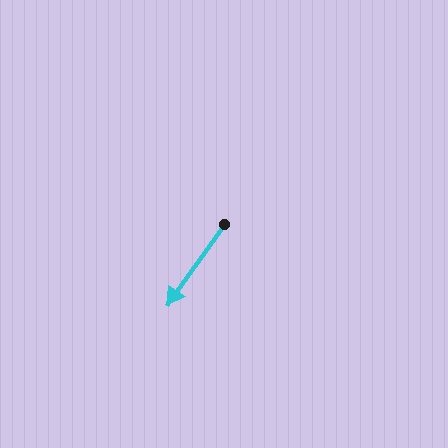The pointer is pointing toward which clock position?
Roughly 7 o'clock.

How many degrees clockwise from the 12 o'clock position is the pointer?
Approximately 215 degrees.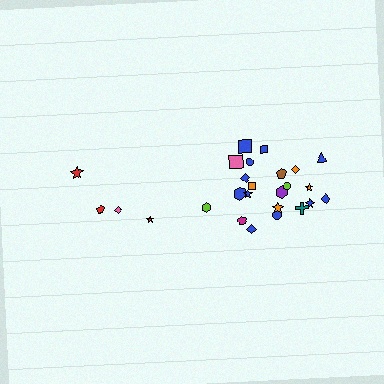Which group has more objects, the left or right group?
The right group.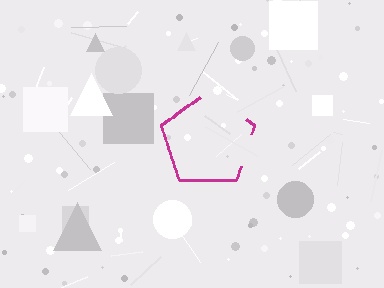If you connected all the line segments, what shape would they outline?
They would outline a pentagon.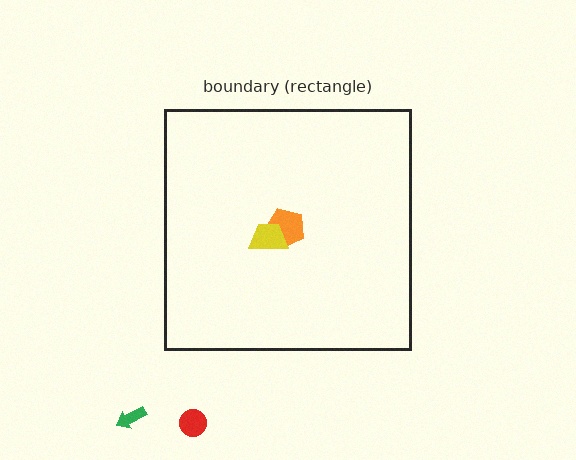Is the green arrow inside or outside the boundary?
Outside.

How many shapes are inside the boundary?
2 inside, 2 outside.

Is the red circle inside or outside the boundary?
Outside.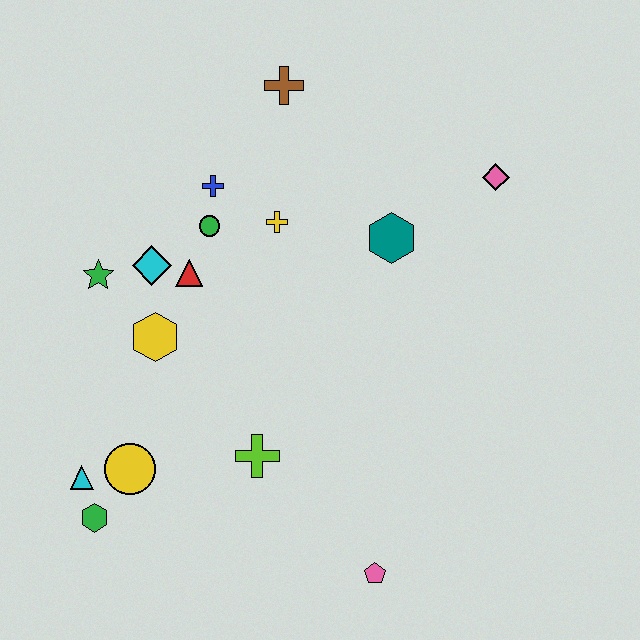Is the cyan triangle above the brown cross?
No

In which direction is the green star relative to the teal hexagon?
The green star is to the left of the teal hexagon.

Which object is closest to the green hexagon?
The cyan triangle is closest to the green hexagon.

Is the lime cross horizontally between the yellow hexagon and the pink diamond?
Yes